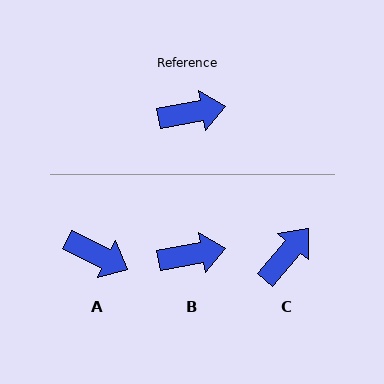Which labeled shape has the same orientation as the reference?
B.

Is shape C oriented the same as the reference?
No, it is off by about 40 degrees.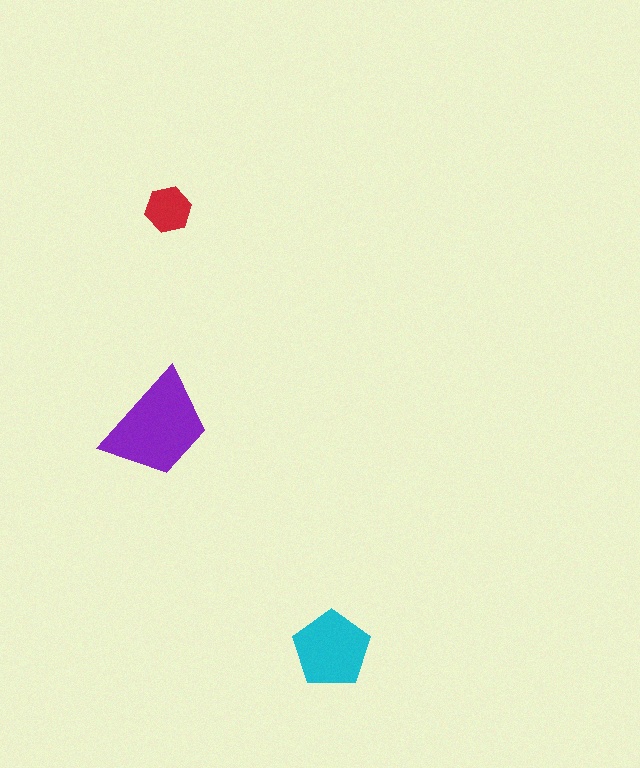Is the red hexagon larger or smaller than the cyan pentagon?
Smaller.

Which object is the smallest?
The red hexagon.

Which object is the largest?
The purple trapezoid.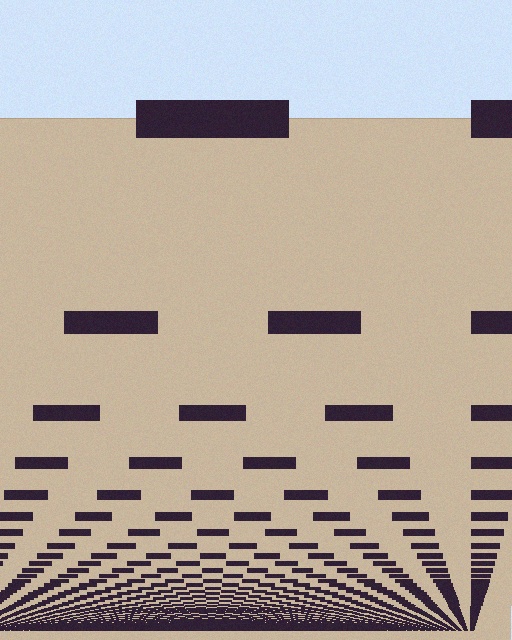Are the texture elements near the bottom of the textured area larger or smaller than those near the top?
Smaller. The gradient is inverted — elements near the bottom are smaller and denser.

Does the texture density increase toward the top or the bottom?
Density increases toward the bottom.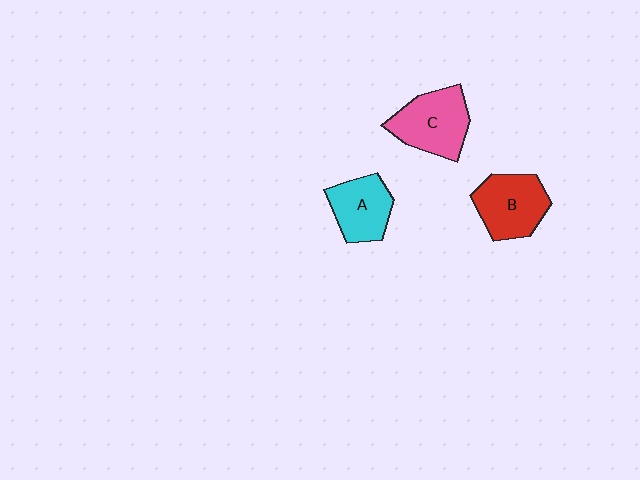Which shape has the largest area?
Shape C (pink).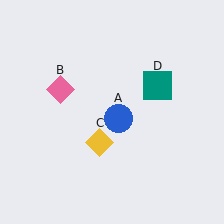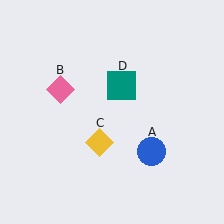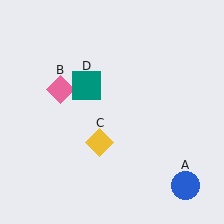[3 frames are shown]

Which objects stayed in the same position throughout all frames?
Pink diamond (object B) and yellow diamond (object C) remained stationary.